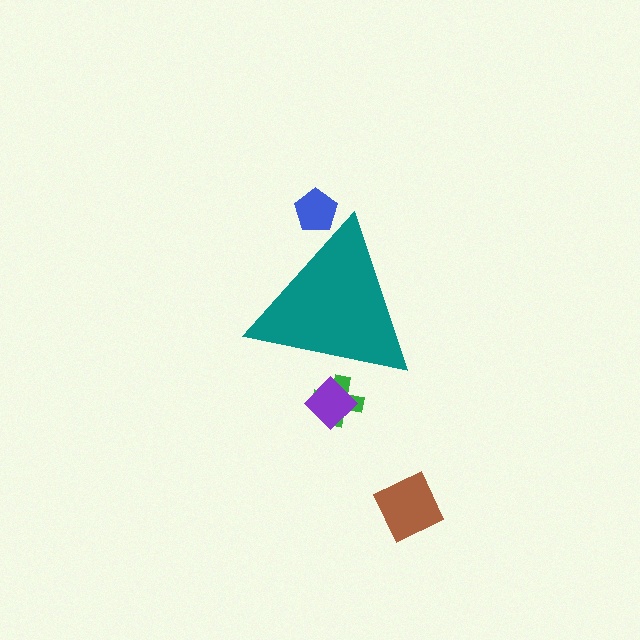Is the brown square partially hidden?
No, the brown square is fully visible.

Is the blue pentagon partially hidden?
Yes, the blue pentagon is partially hidden behind the teal triangle.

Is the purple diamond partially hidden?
Yes, the purple diamond is partially hidden behind the teal triangle.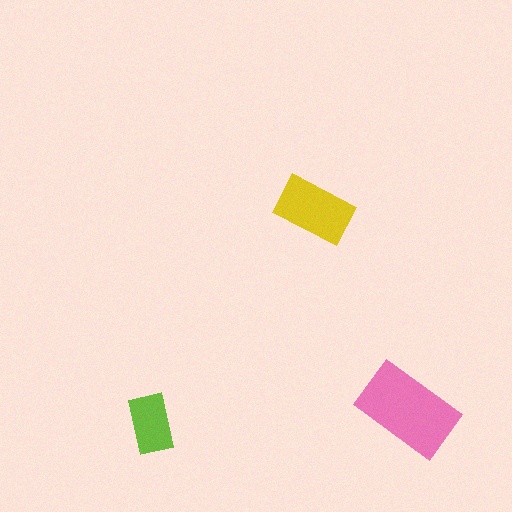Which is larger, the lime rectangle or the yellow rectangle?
The yellow one.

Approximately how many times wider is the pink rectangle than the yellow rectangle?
About 1.5 times wider.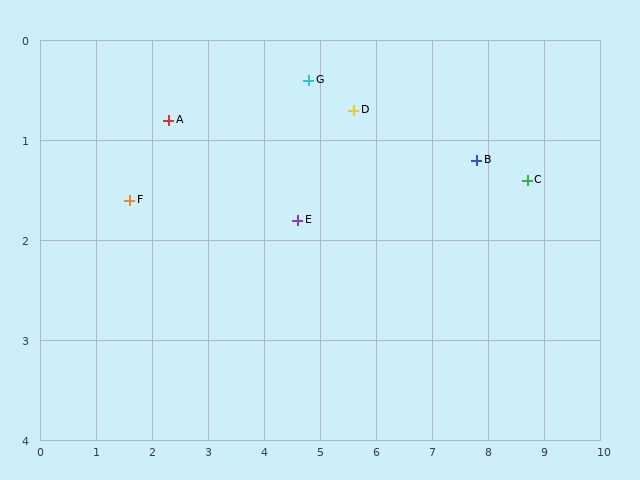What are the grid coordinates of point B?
Point B is at approximately (7.8, 1.2).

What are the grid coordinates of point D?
Point D is at approximately (5.6, 0.7).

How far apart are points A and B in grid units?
Points A and B are about 5.5 grid units apart.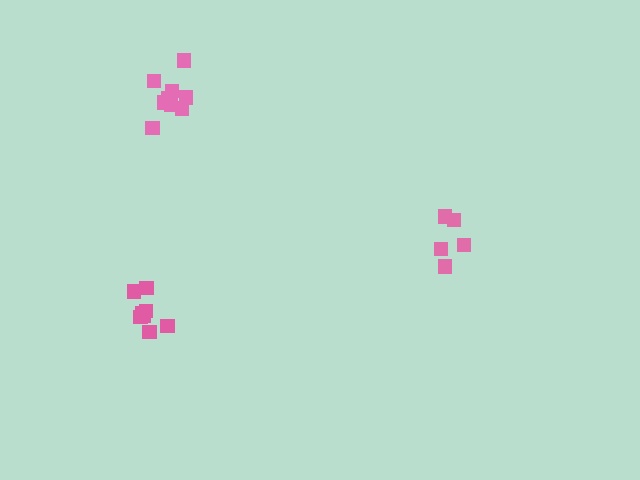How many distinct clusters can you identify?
There are 3 distinct clusters.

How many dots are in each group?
Group 1: 8 dots, Group 2: 5 dots, Group 3: 9 dots (22 total).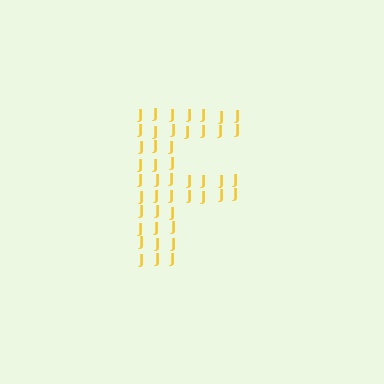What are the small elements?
The small elements are letter J's.